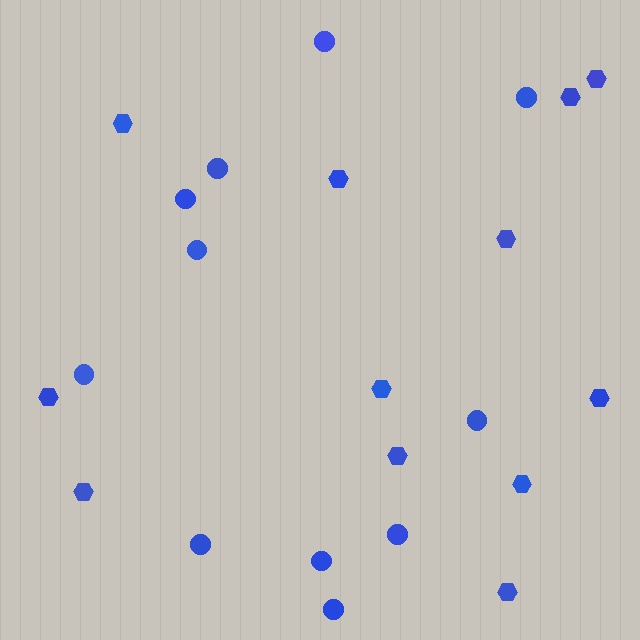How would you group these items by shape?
There are 2 groups: one group of circles (11) and one group of hexagons (12).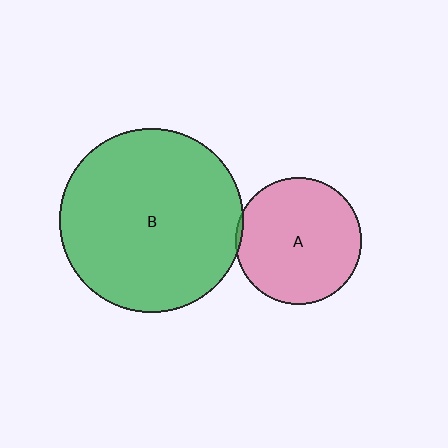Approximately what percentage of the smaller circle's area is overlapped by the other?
Approximately 5%.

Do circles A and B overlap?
Yes.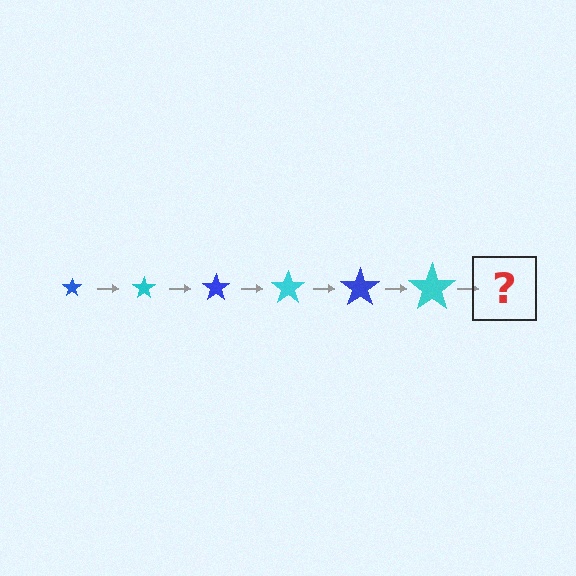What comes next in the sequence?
The next element should be a blue star, larger than the previous one.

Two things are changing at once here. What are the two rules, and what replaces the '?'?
The two rules are that the star grows larger each step and the color cycles through blue and cyan. The '?' should be a blue star, larger than the previous one.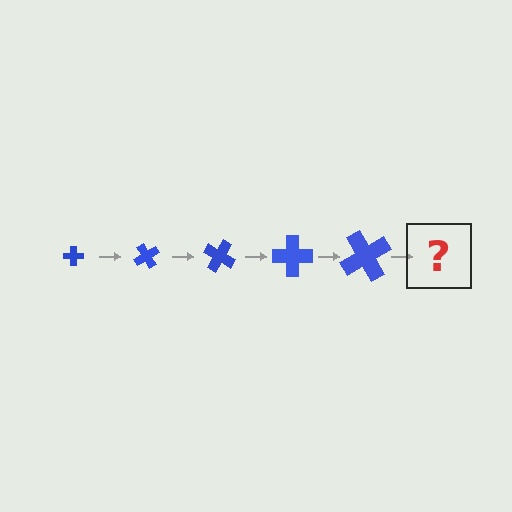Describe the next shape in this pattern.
It should be a cross, larger than the previous one and rotated 300 degrees from the start.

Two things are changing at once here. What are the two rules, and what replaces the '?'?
The two rules are that the cross grows larger each step and it rotates 60 degrees each step. The '?' should be a cross, larger than the previous one and rotated 300 degrees from the start.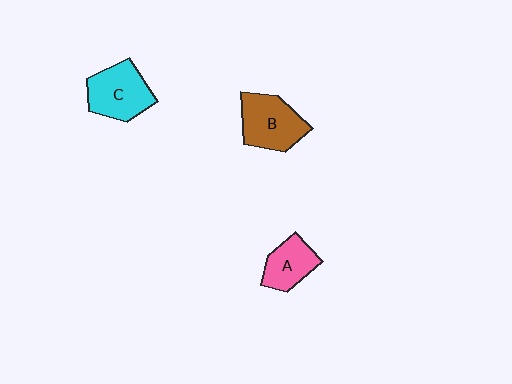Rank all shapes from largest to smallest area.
From largest to smallest: B (brown), C (cyan), A (pink).